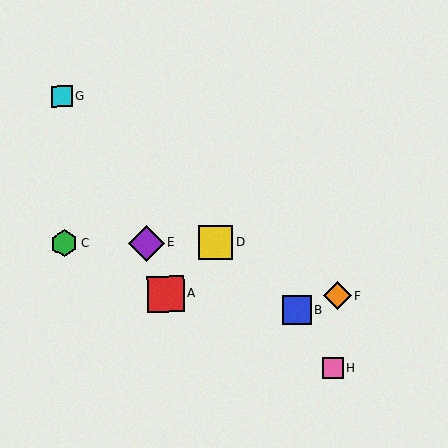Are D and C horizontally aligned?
Yes, both are at y≈242.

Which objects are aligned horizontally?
Objects C, D, E are aligned horizontally.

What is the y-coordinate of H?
Object H is at y≈368.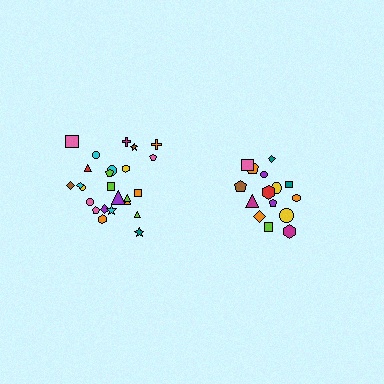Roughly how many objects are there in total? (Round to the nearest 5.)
Roughly 40 objects in total.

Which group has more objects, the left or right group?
The left group.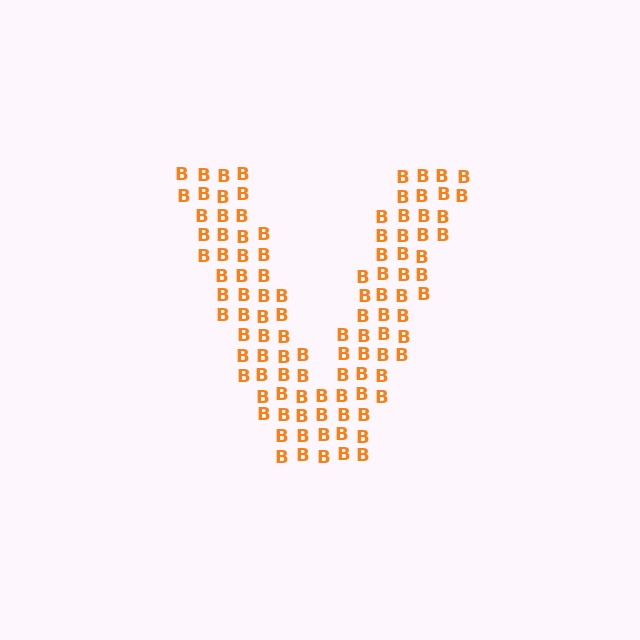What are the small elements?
The small elements are letter B's.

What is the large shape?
The large shape is the letter V.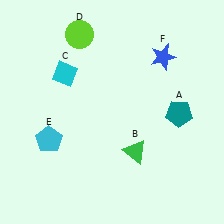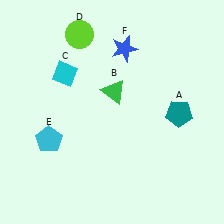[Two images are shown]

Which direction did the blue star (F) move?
The blue star (F) moved left.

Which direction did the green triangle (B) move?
The green triangle (B) moved up.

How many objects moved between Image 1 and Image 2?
2 objects moved between the two images.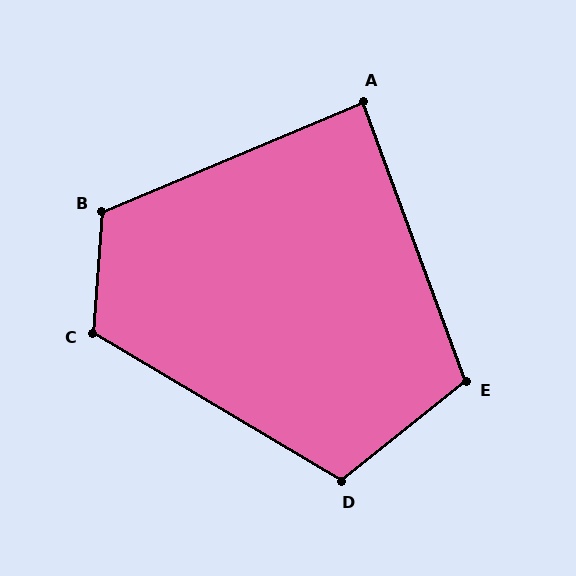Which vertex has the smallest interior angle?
A, at approximately 87 degrees.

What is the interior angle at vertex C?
Approximately 116 degrees (obtuse).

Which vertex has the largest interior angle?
B, at approximately 118 degrees.